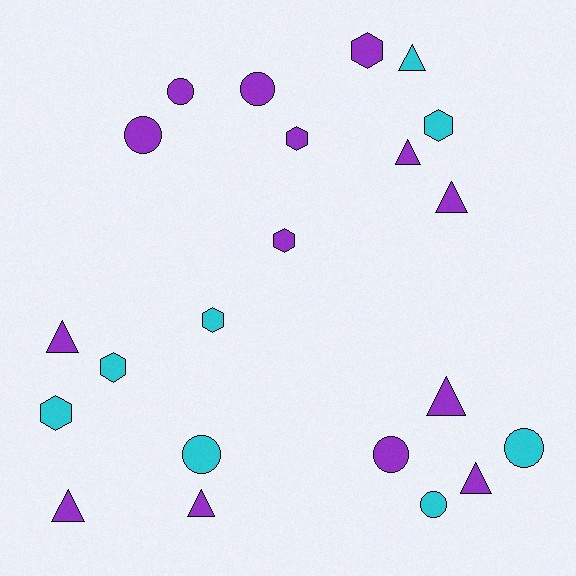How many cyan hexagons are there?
There are 4 cyan hexagons.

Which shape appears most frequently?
Triangle, with 8 objects.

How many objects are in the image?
There are 22 objects.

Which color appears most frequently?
Purple, with 14 objects.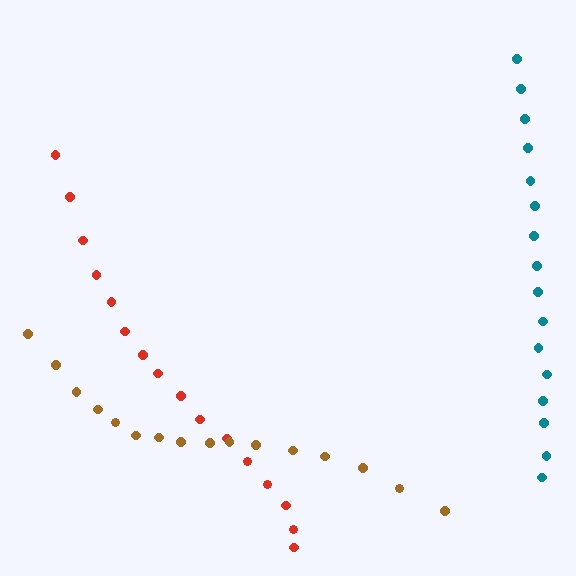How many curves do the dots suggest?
There are 3 distinct paths.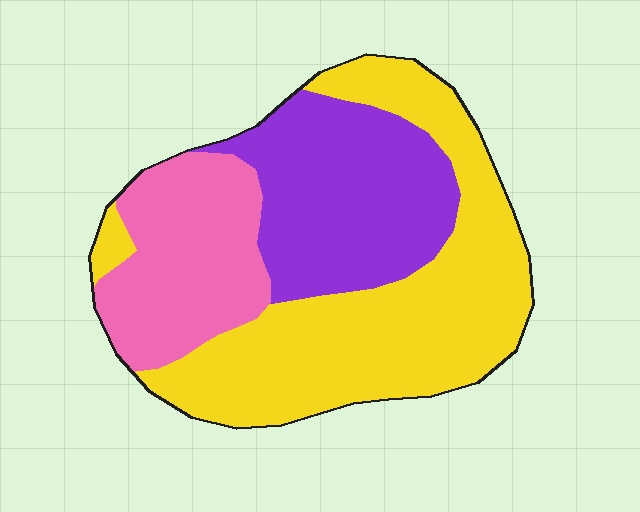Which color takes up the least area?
Pink, at roughly 25%.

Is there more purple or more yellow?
Yellow.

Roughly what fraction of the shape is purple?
Purple covers around 30% of the shape.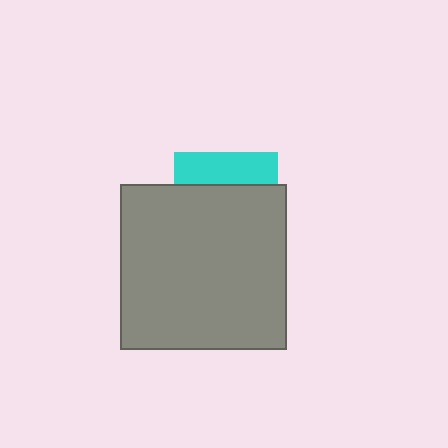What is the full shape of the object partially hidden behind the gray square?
The partially hidden object is a cyan square.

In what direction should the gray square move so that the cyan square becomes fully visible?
The gray square should move down. That is the shortest direction to clear the overlap and leave the cyan square fully visible.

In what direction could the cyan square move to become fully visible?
The cyan square could move up. That would shift it out from behind the gray square entirely.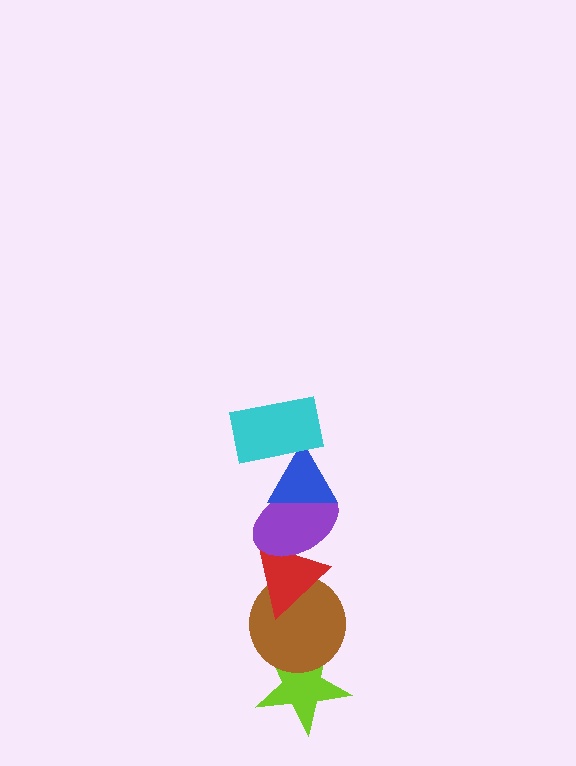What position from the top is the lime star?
The lime star is 6th from the top.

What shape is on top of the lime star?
The brown circle is on top of the lime star.